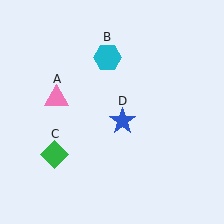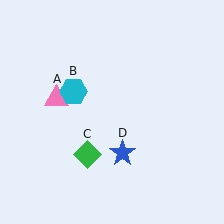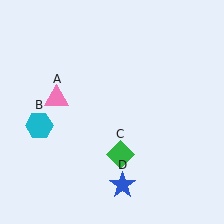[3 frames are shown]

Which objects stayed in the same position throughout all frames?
Pink triangle (object A) remained stationary.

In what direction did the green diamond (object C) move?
The green diamond (object C) moved right.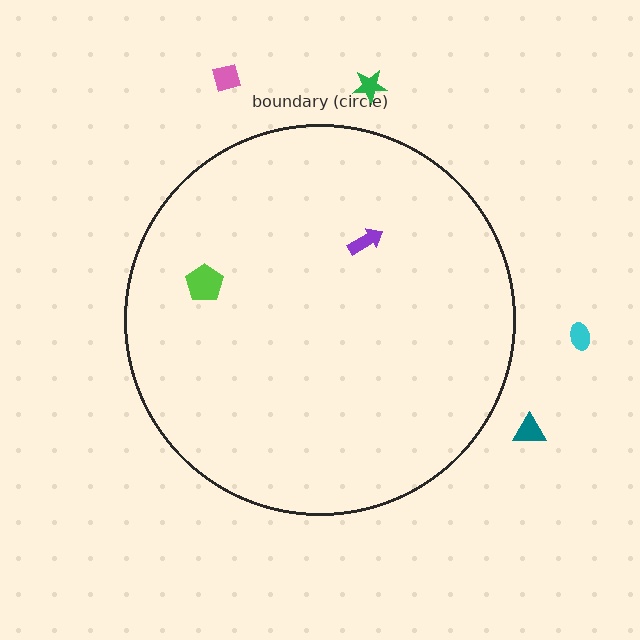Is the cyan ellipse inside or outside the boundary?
Outside.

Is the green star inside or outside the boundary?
Outside.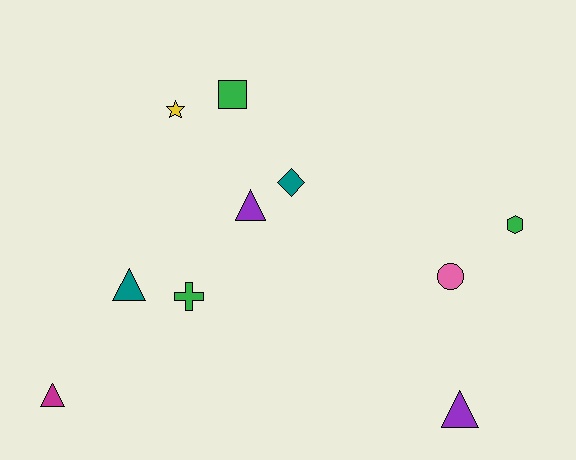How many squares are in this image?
There is 1 square.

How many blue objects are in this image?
There are no blue objects.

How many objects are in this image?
There are 10 objects.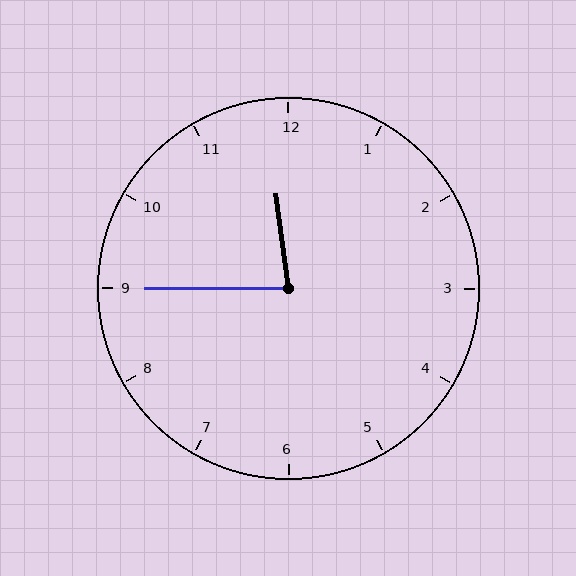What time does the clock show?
11:45.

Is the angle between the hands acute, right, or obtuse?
It is acute.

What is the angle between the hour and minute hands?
Approximately 82 degrees.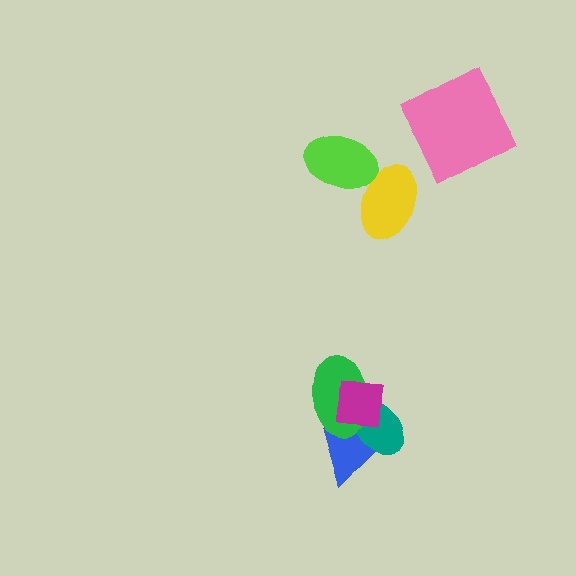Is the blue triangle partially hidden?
Yes, it is partially covered by another shape.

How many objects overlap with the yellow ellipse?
1 object overlaps with the yellow ellipse.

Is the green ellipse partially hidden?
Yes, it is partially covered by another shape.